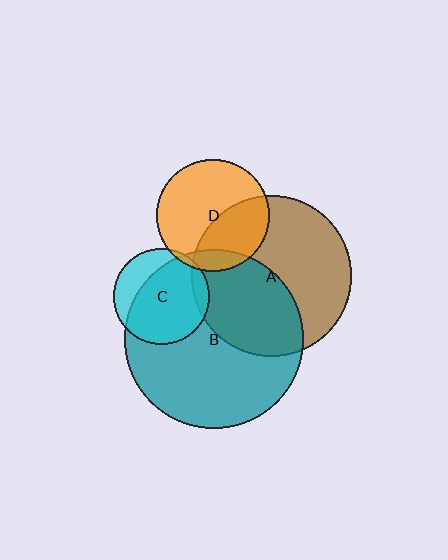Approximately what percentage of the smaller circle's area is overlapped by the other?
Approximately 10%.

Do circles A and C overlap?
Yes.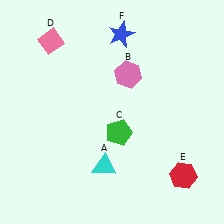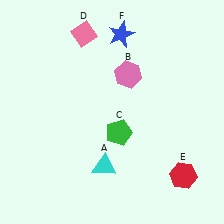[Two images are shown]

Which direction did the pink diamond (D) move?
The pink diamond (D) moved right.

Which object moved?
The pink diamond (D) moved right.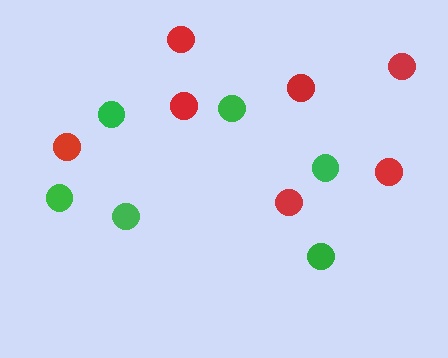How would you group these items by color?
There are 2 groups: one group of red circles (7) and one group of green circles (6).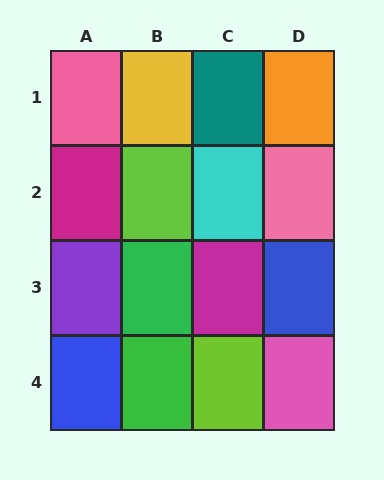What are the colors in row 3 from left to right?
Purple, green, magenta, blue.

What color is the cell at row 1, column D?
Orange.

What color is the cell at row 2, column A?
Magenta.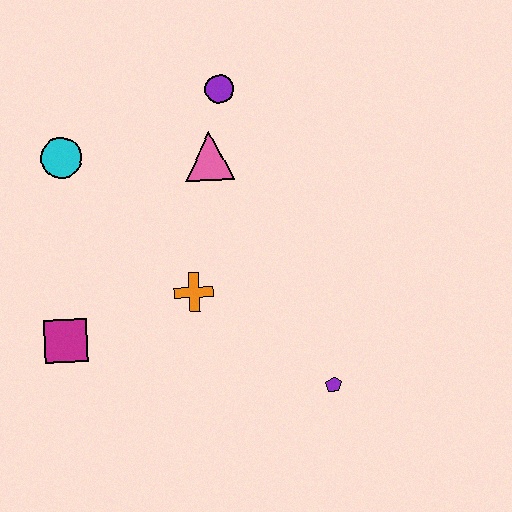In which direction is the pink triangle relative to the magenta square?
The pink triangle is above the magenta square.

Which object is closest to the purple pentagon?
The orange cross is closest to the purple pentagon.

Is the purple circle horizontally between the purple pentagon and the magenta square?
Yes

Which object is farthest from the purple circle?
The purple pentagon is farthest from the purple circle.